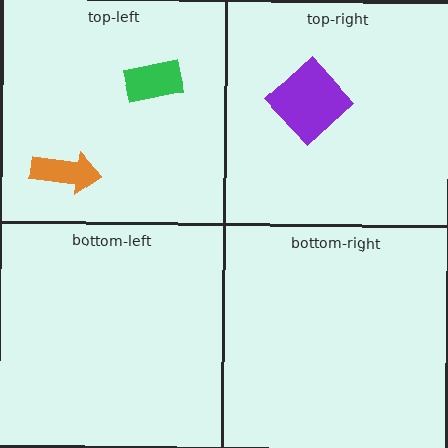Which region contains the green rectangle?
The top-left region.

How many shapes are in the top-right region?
1.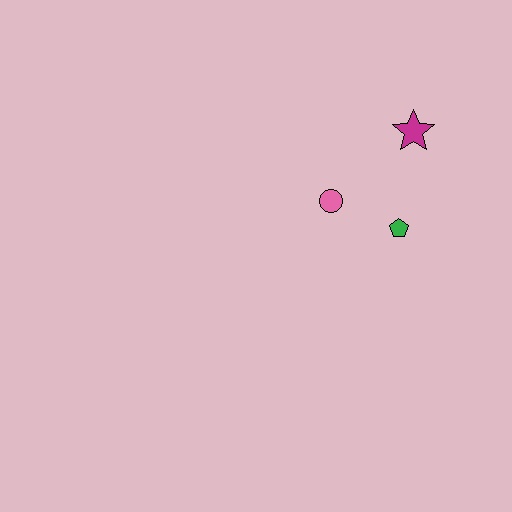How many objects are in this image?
There are 3 objects.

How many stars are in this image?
There is 1 star.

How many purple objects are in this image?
There are no purple objects.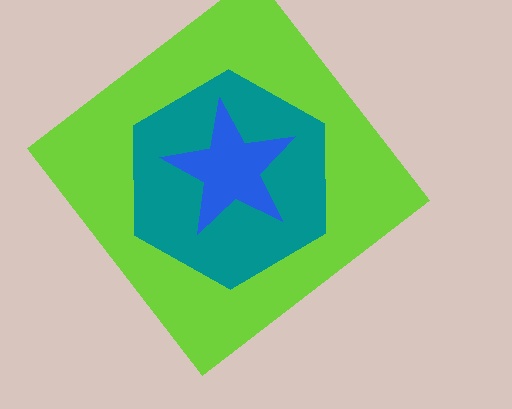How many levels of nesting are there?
3.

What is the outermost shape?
The lime diamond.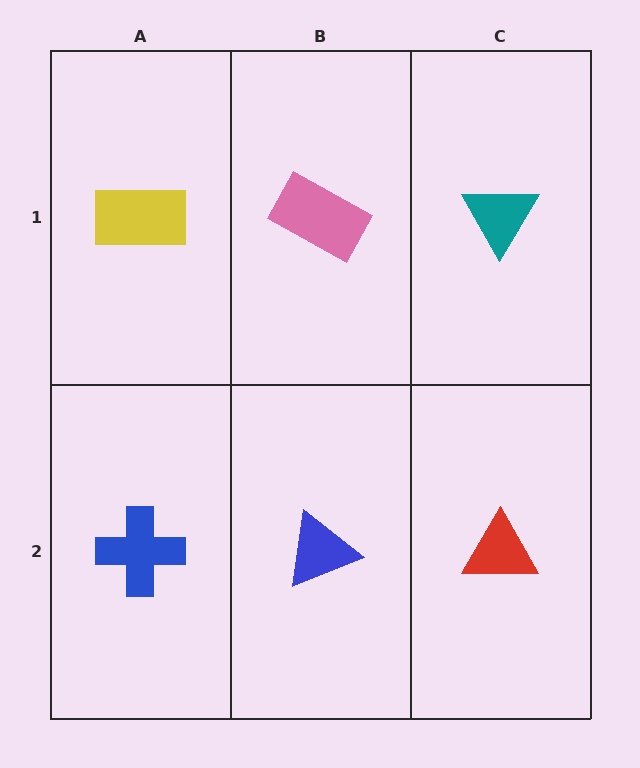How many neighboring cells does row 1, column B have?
3.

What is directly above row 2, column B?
A pink rectangle.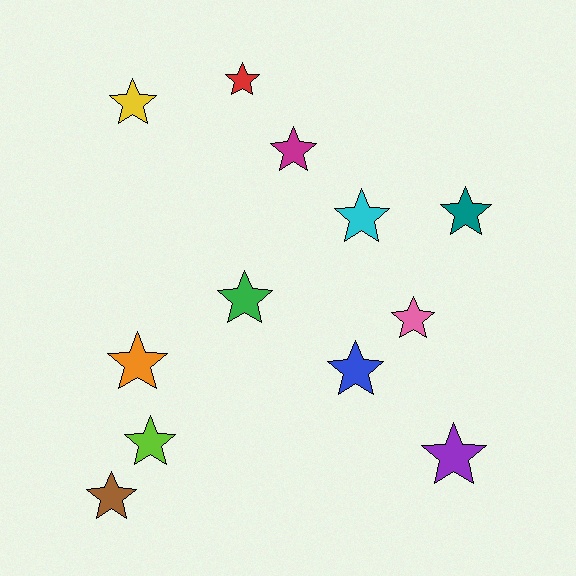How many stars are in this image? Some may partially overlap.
There are 12 stars.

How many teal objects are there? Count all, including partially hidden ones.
There is 1 teal object.